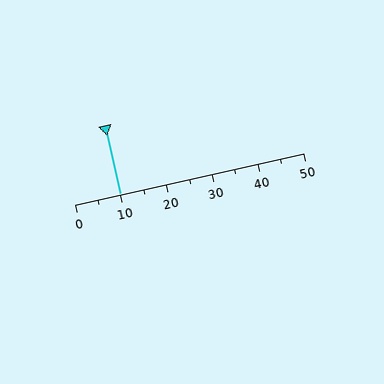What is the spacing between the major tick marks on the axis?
The major ticks are spaced 10 apart.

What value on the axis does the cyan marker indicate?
The marker indicates approximately 10.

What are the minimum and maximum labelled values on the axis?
The axis runs from 0 to 50.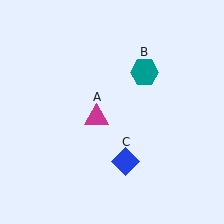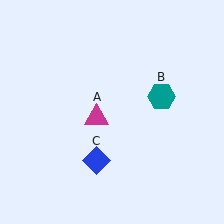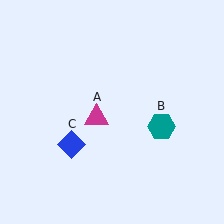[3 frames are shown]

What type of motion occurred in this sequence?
The teal hexagon (object B), blue diamond (object C) rotated clockwise around the center of the scene.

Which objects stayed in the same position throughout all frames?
Magenta triangle (object A) remained stationary.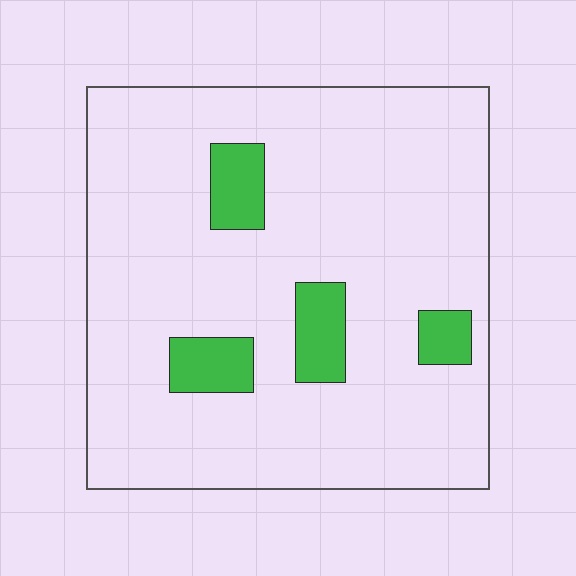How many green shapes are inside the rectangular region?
4.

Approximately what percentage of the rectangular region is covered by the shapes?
Approximately 10%.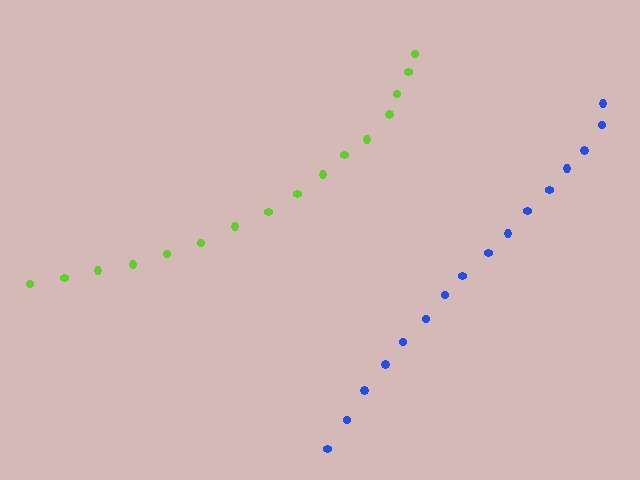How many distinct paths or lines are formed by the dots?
There are 2 distinct paths.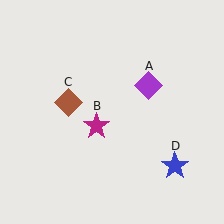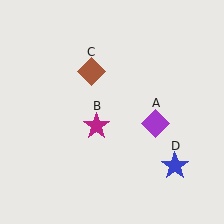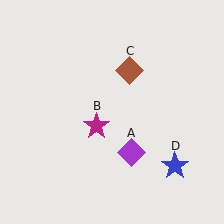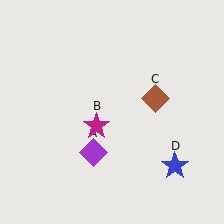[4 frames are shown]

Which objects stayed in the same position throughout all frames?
Magenta star (object B) and blue star (object D) remained stationary.